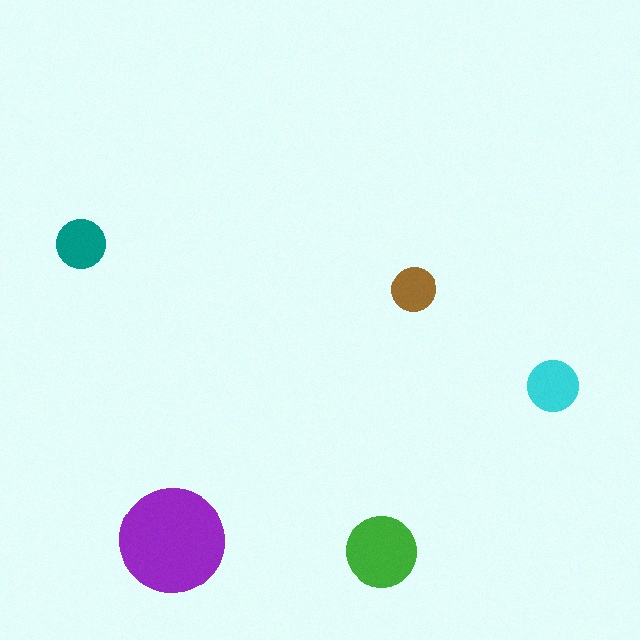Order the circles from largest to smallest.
the purple one, the green one, the cyan one, the teal one, the brown one.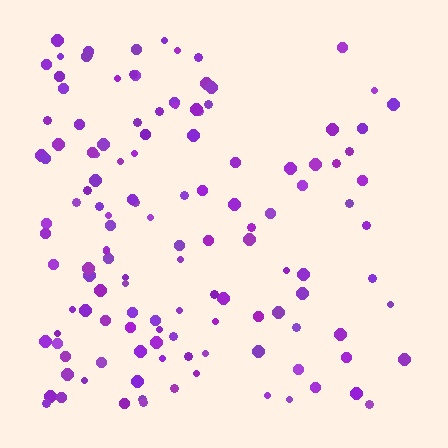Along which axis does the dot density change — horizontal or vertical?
Horizontal.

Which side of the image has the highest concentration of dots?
The left.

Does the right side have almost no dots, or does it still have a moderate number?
Still a moderate number, just noticeably fewer than the left.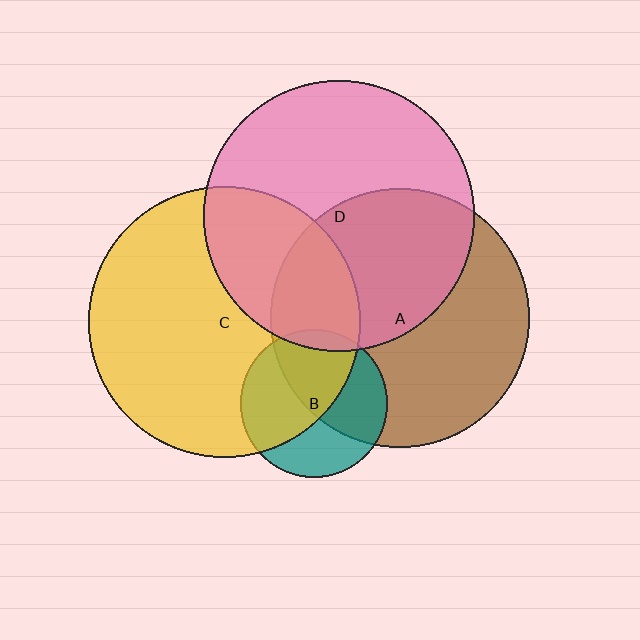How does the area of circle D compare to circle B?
Approximately 3.4 times.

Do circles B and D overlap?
Yes.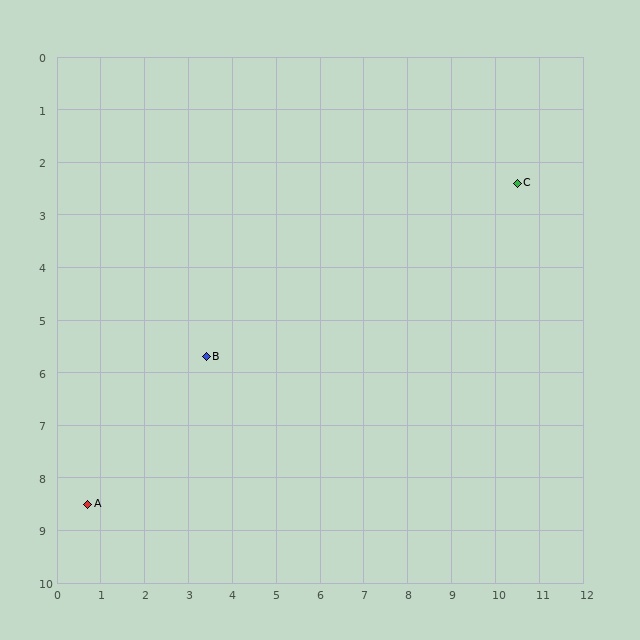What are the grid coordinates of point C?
Point C is at approximately (10.5, 2.4).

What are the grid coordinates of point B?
Point B is at approximately (3.4, 5.7).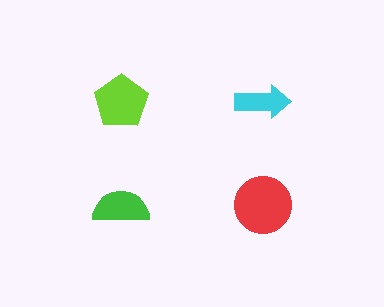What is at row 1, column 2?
A cyan arrow.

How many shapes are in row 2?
2 shapes.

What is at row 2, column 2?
A red circle.